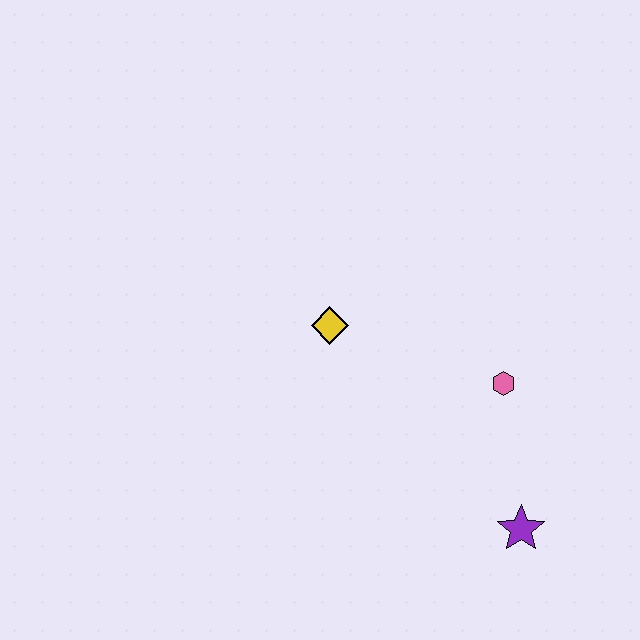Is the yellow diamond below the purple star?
No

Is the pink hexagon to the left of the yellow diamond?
No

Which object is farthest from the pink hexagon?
The yellow diamond is farthest from the pink hexagon.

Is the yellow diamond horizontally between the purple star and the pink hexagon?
No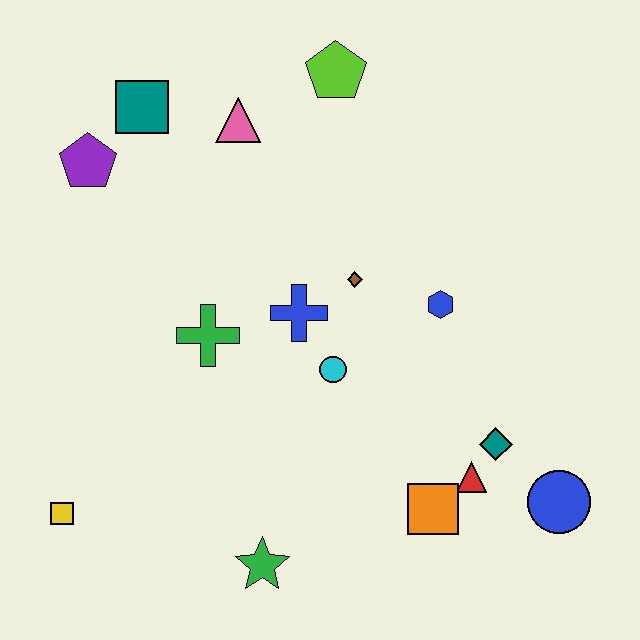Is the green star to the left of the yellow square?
No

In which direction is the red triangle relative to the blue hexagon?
The red triangle is below the blue hexagon.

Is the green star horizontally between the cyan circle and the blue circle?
No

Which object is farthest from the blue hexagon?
The yellow square is farthest from the blue hexagon.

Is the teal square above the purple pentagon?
Yes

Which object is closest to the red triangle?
The teal diamond is closest to the red triangle.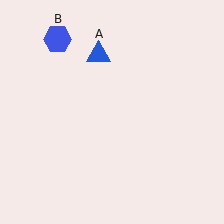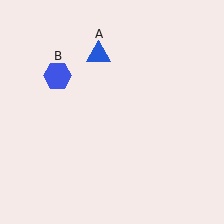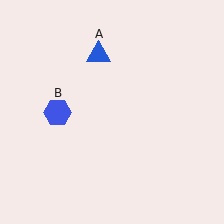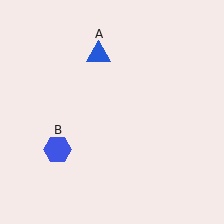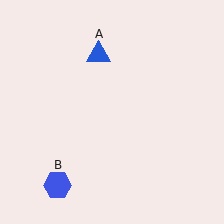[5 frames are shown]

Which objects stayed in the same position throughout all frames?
Blue triangle (object A) remained stationary.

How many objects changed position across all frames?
1 object changed position: blue hexagon (object B).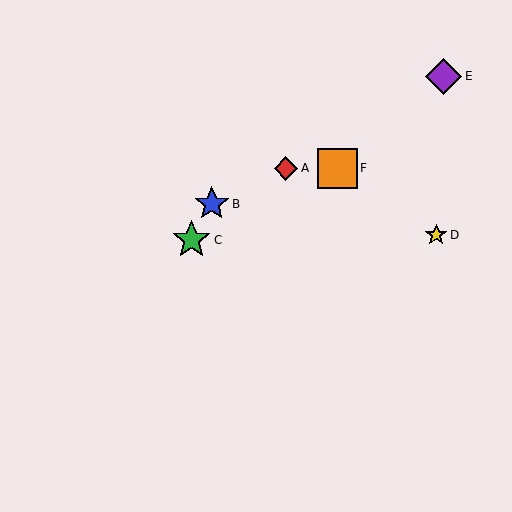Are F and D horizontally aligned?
No, F is at y≈168 and D is at y≈235.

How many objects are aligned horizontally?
2 objects (A, F) are aligned horizontally.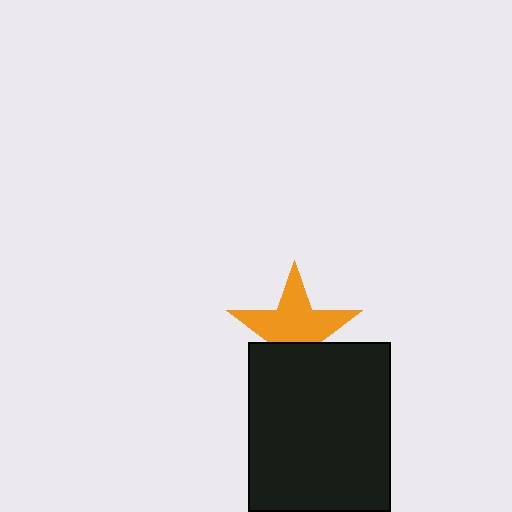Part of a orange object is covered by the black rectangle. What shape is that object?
It is a star.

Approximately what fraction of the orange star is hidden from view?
Roughly 36% of the orange star is hidden behind the black rectangle.